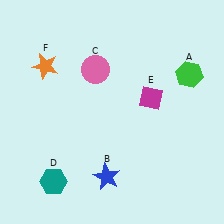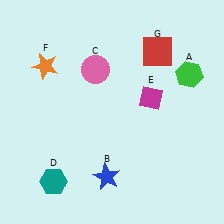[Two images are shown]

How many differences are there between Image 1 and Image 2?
There is 1 difference between the two images.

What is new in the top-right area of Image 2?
A red square (G) was added in the top-right area of Image 2.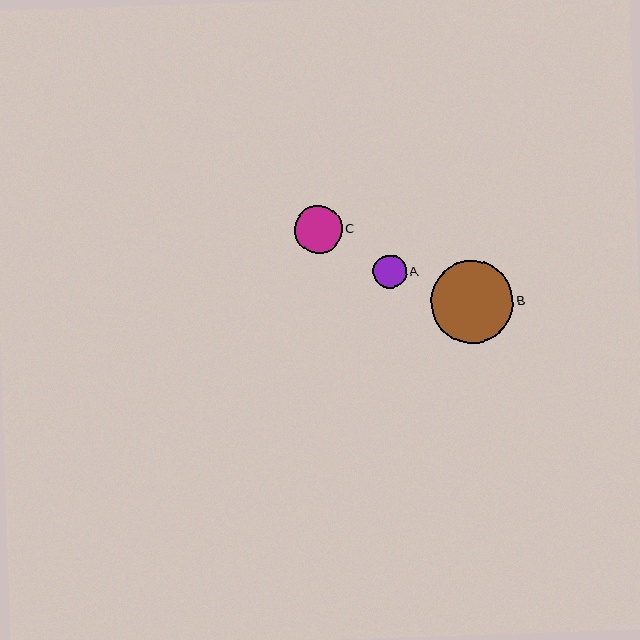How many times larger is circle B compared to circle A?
Circle B is approximately 2.5 times the size of circle A.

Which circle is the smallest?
Circle A is the smallest with a size of approximately 33 pixels.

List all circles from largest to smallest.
From largest to smallest: B, C, A.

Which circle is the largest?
Circle B is the largest with a size of approximately 83 pixels.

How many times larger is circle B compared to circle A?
Circle B is approximately 2.5 times the size of circle A.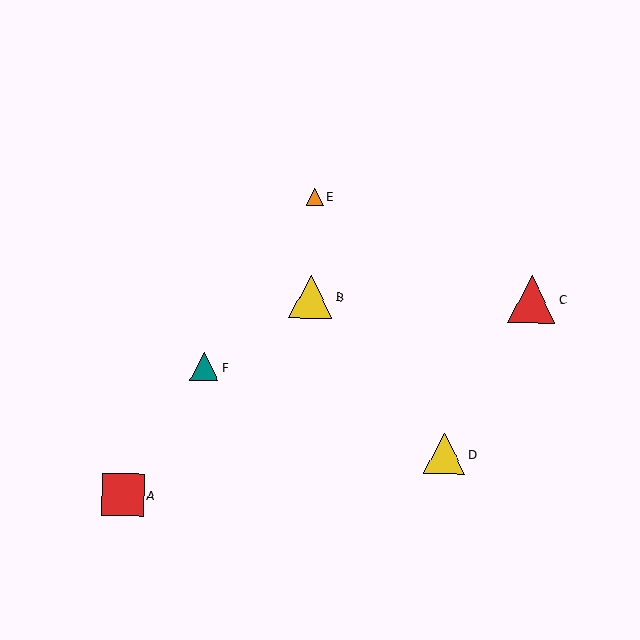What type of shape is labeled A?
Shape A is a red square.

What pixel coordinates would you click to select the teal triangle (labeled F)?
Click at (205, 367) to select the teal triangle F.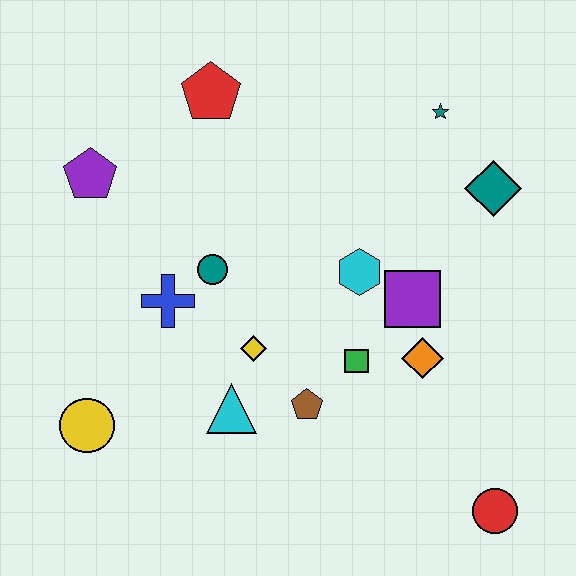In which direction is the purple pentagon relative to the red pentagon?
The purple pentagon is to the left of the red pentagon.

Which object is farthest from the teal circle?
The red circle is farthest from the teal circle.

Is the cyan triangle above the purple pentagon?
No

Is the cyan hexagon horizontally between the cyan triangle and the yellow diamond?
No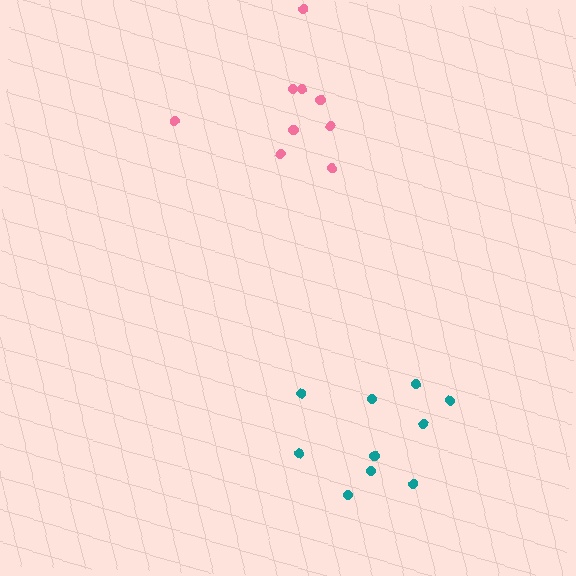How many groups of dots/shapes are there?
There are 2 groups.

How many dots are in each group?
Group 1: 10 dots, Group 2: 9 dots (19 total).